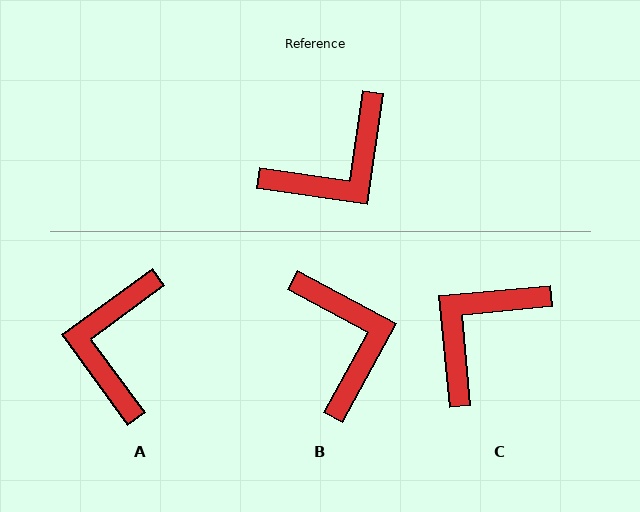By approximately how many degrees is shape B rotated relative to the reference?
Approximately 70 degrees counter-clockwise.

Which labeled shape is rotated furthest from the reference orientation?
C, about 166 degrees away.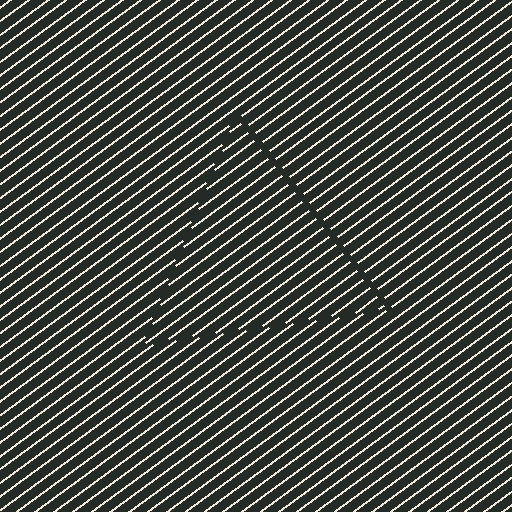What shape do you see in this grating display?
An illusory triangle. The interior of the shape contains the same grating, shifted by half a period — the contour is defined by the phase discontinuity where line-ends from the inner and outer gratings abut.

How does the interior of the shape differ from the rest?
The interior of the shape contains the same grating, shifted by half a period — the contour is defined by the phase discontinuity where line-ends from the inner and outer gratings abut.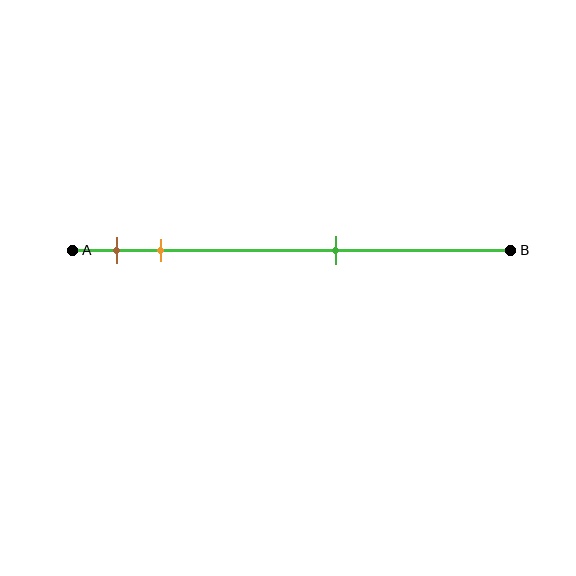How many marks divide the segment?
There are 3 marks dividing the segment.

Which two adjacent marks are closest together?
The brown and orange marks are the closest adjacent pair.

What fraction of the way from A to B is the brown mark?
The brown mark is approximately 10% (0.1) of the way from A to B.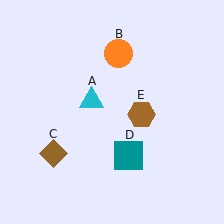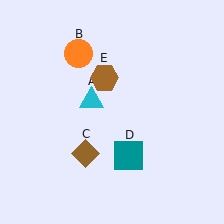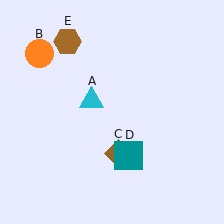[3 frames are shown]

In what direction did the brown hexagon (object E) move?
The brown hexagon (object E) moved up and to the left.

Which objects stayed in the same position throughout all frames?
Cyan triangle (object A) and teal square (object D) remained stationary.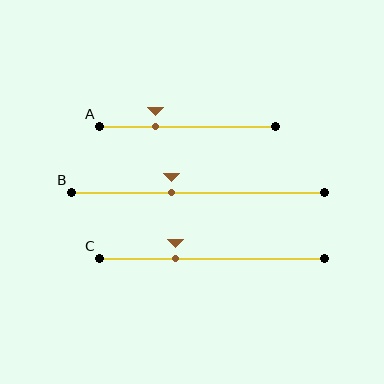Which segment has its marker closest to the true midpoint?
Segment B has its marker closest to the true midpoint.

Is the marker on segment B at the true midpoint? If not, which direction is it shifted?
No, the marker on segment B is shifted to the left by about 10% of the segment length.